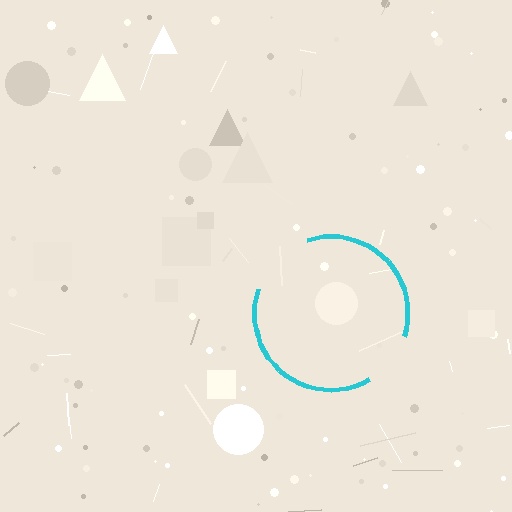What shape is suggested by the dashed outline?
The dashed outline suggests a circle.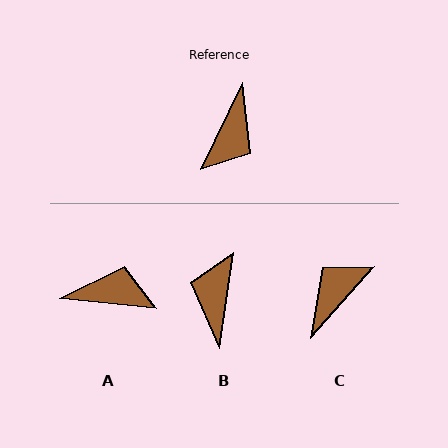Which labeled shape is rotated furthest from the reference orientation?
C, about 164 degrees away.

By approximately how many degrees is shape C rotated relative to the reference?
Approximately 164 degrees counter-clockwise.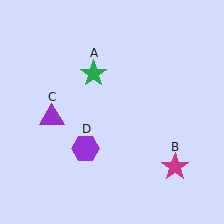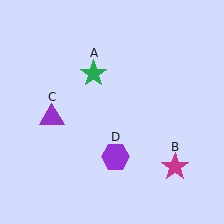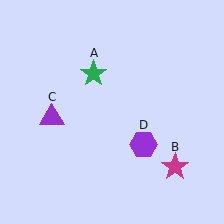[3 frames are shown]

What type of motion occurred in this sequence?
The purple hexagon (object D) rotated counterclockwise around the center of the scene.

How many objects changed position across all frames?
1 object changed position: purple hexagon (object D).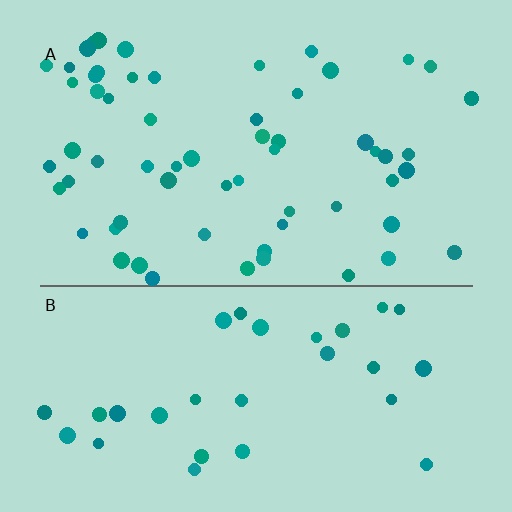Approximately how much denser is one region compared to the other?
Approximately 1.9× — region A over region B.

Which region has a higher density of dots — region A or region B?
A (the top).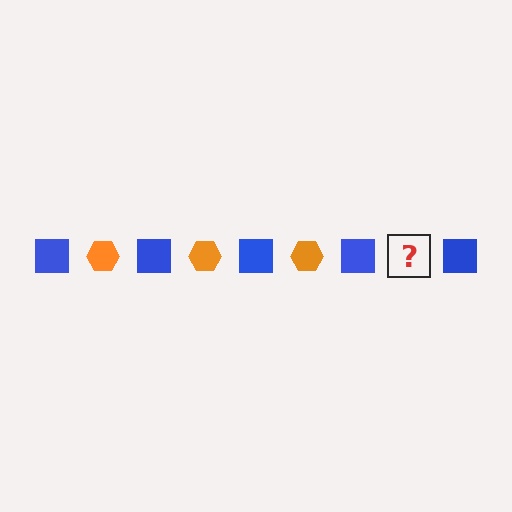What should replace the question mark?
The question mark should be replaced with an orange hexagon.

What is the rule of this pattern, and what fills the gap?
The rule is that the pattern alternates between blue square and orange hexagon. The gap should be filled with an orange hexagon.